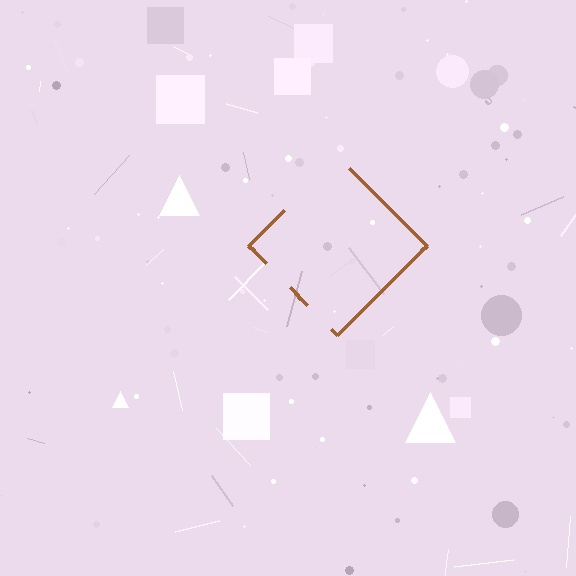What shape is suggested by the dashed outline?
The dashed outline suggests a diamond.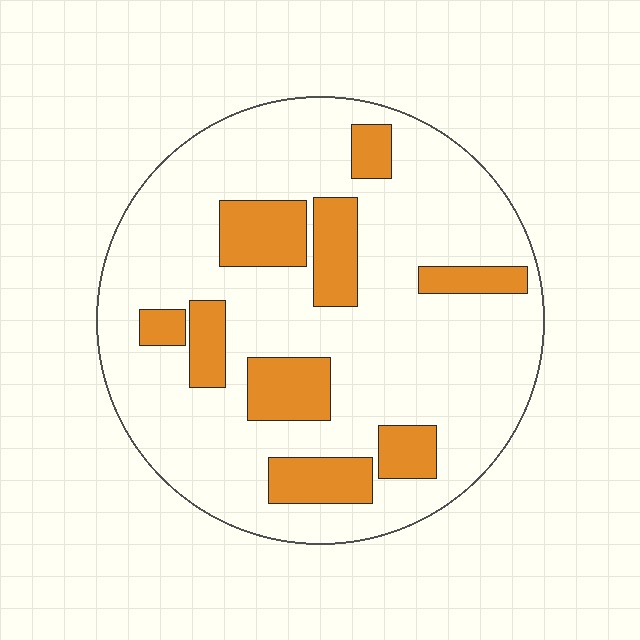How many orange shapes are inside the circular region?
9.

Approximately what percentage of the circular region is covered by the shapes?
Approximately 20%.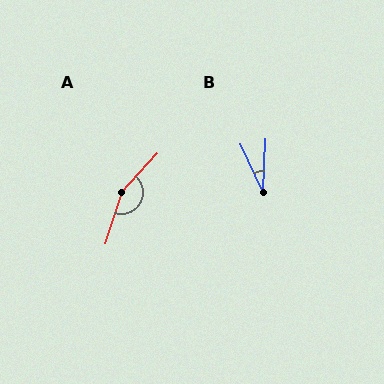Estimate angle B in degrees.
Approximately 28 degrees.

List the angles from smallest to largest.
B (28°), A (155°).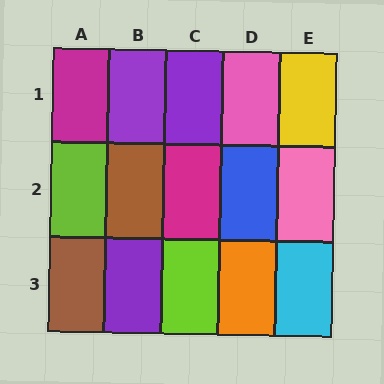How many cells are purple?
3 cells are purple.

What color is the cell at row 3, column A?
Brown.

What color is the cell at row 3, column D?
Orange.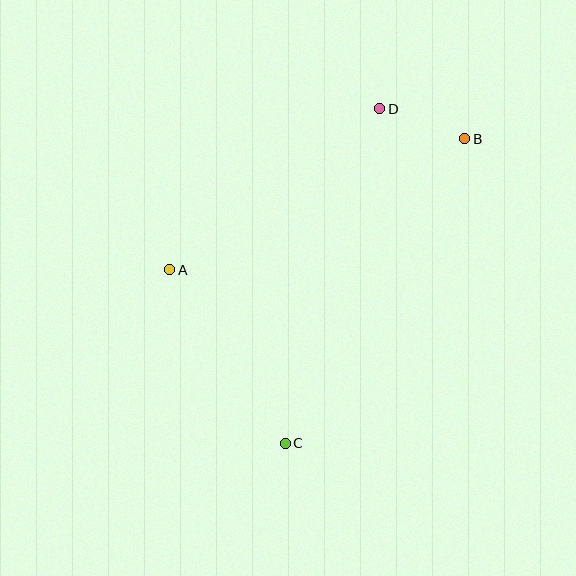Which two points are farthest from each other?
Points B and C are farthest from each other.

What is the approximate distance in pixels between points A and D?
The distance between A and D is approximately 265 pixels.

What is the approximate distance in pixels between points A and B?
The distance between A and B is approximately 323 pixels.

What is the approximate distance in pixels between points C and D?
The distance between C and D is approximately 348 pixels.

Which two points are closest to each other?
Points B and D are closest to each other.